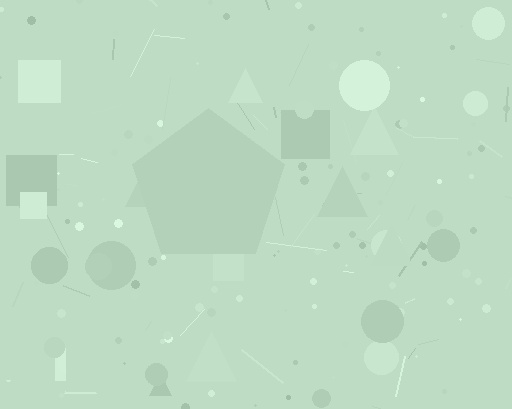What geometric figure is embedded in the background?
A pentagon is embedded in the background.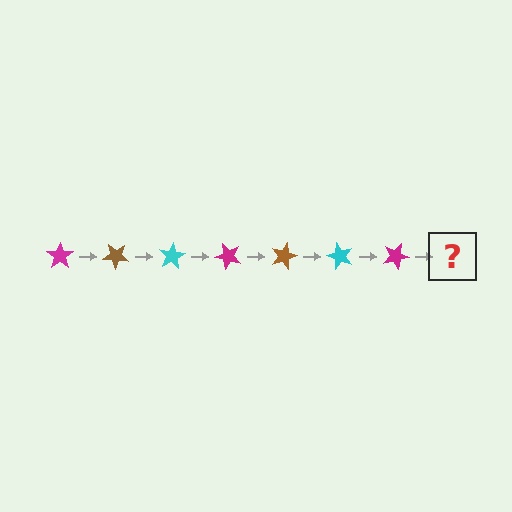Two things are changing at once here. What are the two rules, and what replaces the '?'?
The two rules are that it rotates 40 degrees each step and the color cycles through magenta, brown, and cyan. The '?' should be a brown star, rotated 280 degrees from the start.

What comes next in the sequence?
The next element should be a brown star, rotated 280 degrees from the start.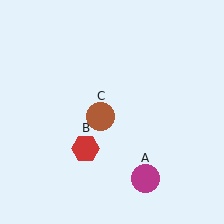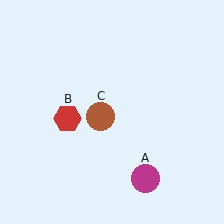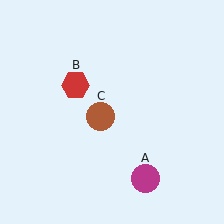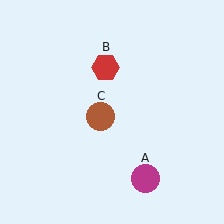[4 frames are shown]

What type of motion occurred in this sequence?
The red hexagon (object B) rotated clockwise around the center of the scene.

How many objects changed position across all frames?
1 object changed position: red hexagon (object B).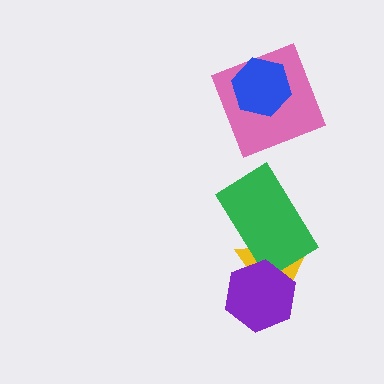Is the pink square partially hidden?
Yes, it is partially covered by another shape.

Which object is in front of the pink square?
The blue hexagon is in front of the pink square.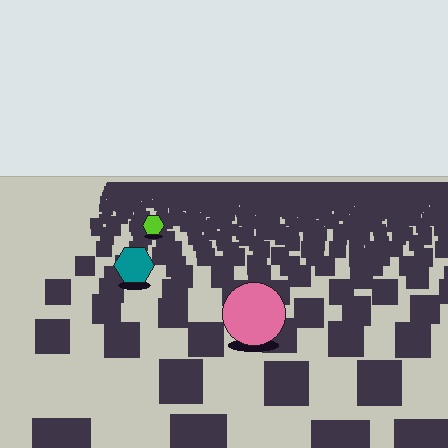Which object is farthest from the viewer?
The lime hexagon is farthest from the viewer. It appears smaller and the ground texture around it is denser.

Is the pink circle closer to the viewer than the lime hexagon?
Yes. The pink circle is closer — you can tell from the texture gradient: the ground texture is coarser near it.